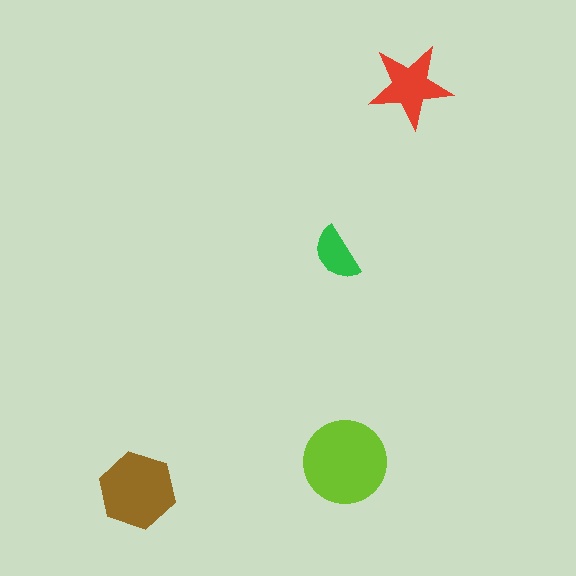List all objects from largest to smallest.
The lime circle, the brown hexagon, the red star, the green semicircle.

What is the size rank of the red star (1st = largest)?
3rd.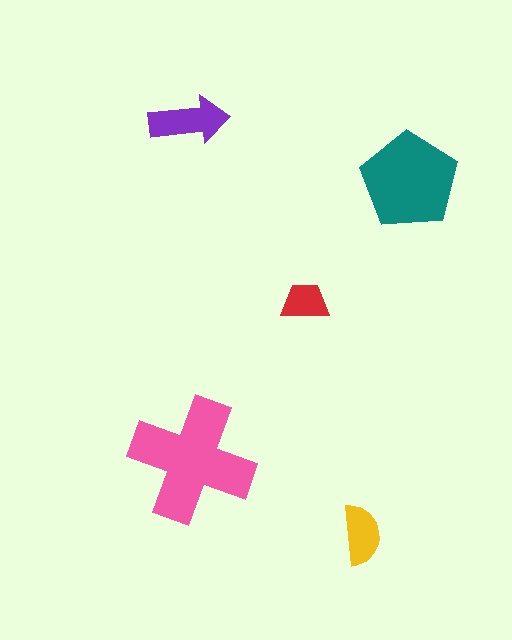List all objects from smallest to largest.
The red trapezoid, the yellow semicircle, the purple arrow, the teal pentagon, the pink cross.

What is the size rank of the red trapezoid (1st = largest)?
5th.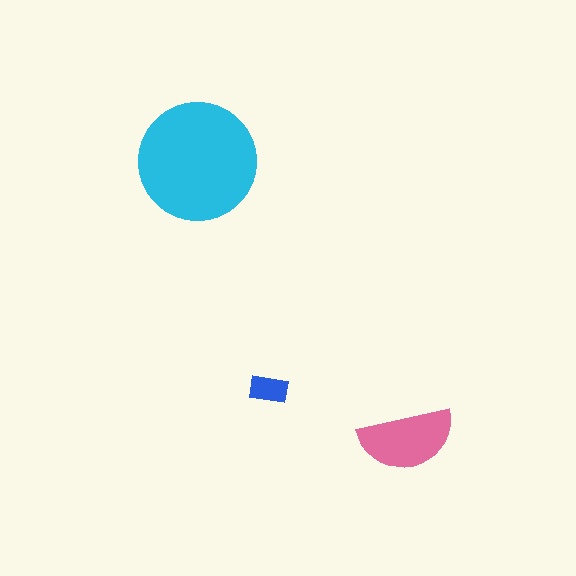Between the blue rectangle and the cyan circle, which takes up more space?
The cyan circle.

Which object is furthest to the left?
The cyan circle is leftmost.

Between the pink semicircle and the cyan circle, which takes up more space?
The cyan circle.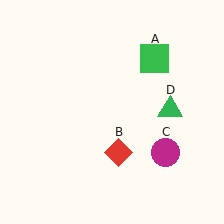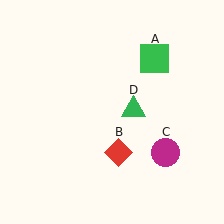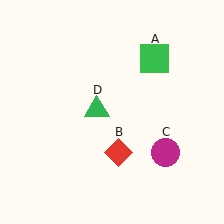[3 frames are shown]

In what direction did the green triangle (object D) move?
The green triangle (object D) moved left.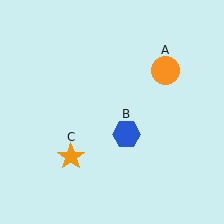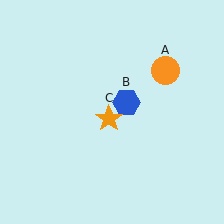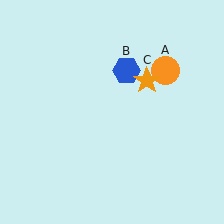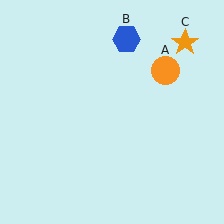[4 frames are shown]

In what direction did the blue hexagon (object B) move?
The blue hexagon (object B) moved up.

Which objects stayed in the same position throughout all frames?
Orange circle (object A) remained stationary.